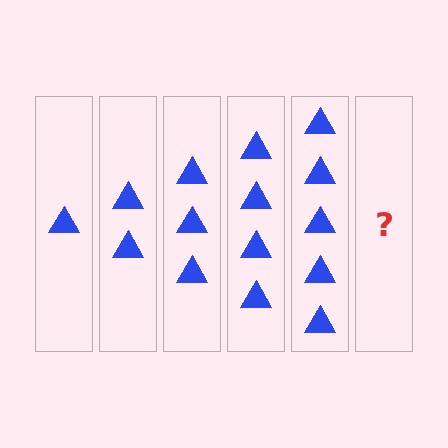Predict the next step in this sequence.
The next step is 6 triangles.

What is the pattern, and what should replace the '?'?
The pattern is that each step adds one more triangle. The '?' should be 6 triangles.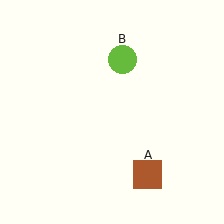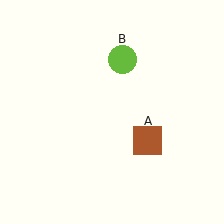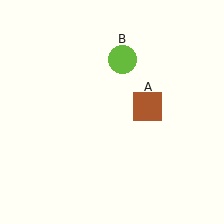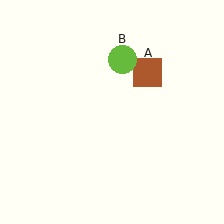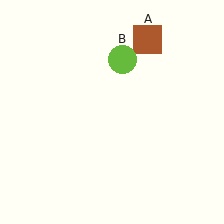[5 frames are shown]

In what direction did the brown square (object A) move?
The brown square (object A) moved up.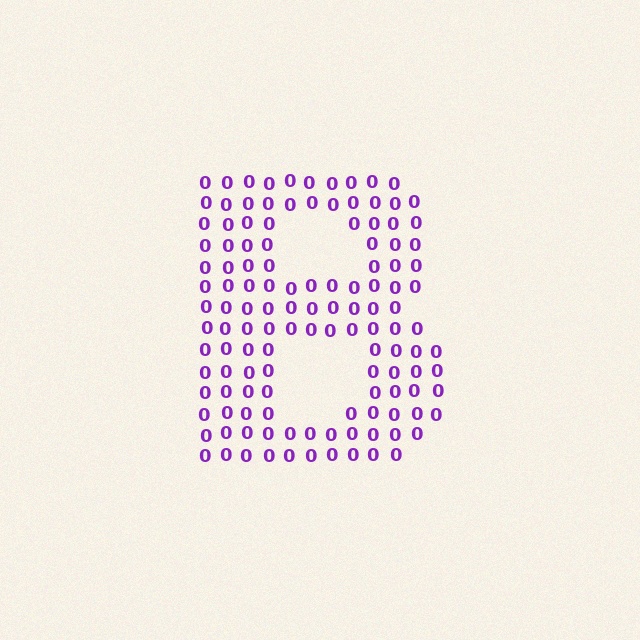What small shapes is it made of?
It is made of small digit 0's.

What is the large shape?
The large shape is the letter B.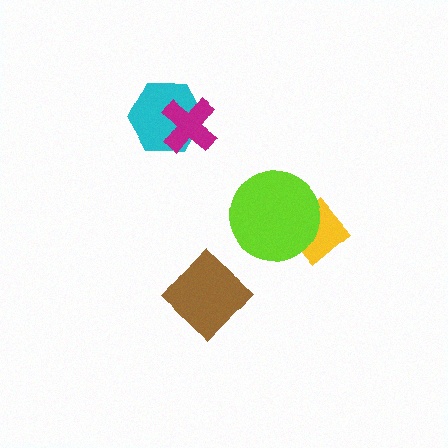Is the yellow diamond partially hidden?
Yes, it is partially covered by another shape.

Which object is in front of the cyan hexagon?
The magenta cross is in front of the cyan hexagon.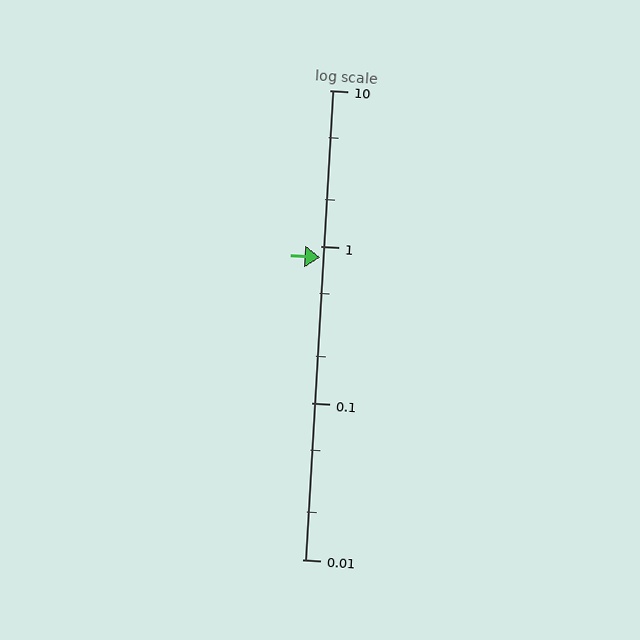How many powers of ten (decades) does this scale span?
The scale spans 3 decades, from 0.01 to 10.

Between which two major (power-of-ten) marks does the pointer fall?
The pointer is between 0.1 and 1.